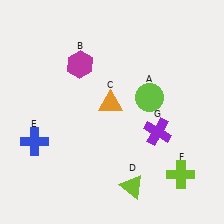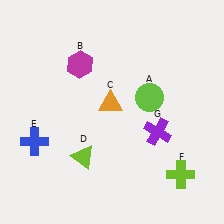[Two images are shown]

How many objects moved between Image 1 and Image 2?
1 object moved between the two images.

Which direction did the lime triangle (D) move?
The lime triangle (D) moved left.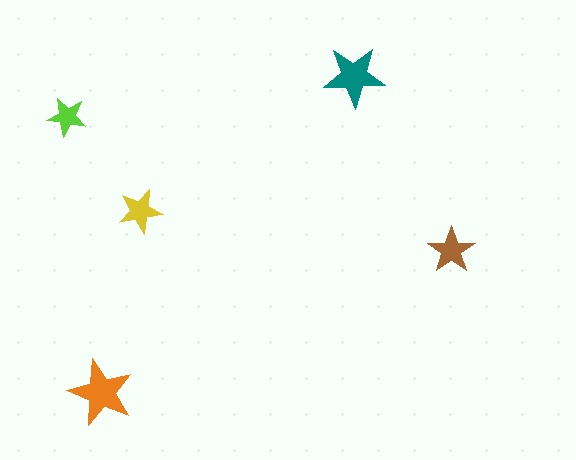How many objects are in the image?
There are 5 objects in the image.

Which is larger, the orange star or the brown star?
The orange one.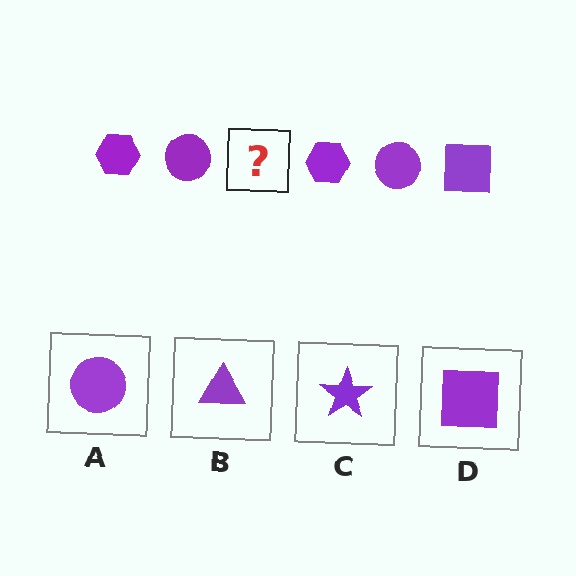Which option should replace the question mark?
Option D.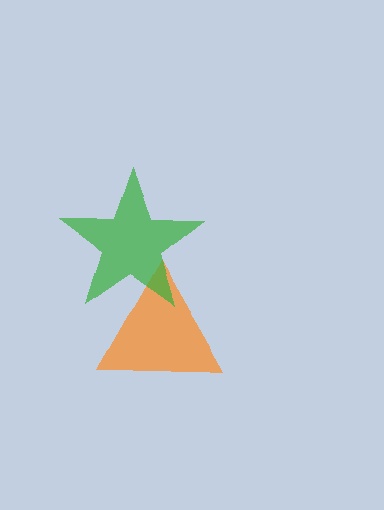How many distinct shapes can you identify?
There are 2 distinct shapes: an orange triangle, a green star.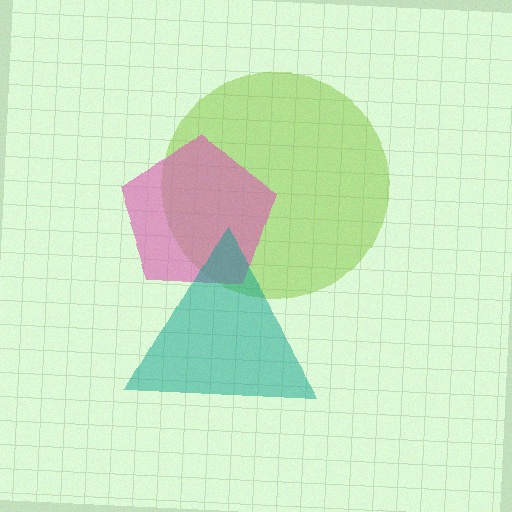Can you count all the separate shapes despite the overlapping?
Yes, there are 3 separate shapes.